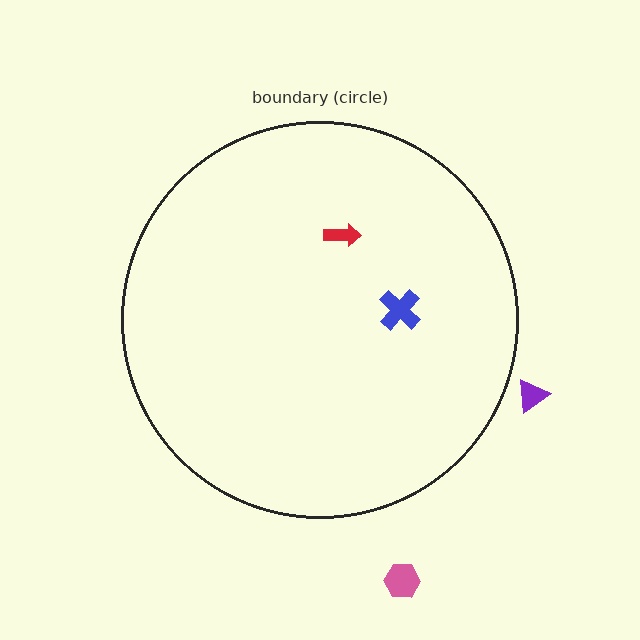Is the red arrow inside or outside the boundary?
Inside.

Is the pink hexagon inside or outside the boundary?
Outside.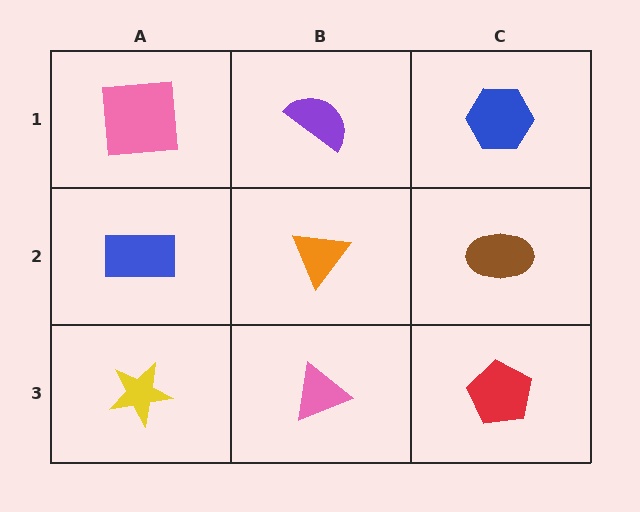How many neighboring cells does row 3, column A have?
2.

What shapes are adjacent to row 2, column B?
A purple semicircle (row 1, column B), a pink triangle (row 3, column B), a blue rectangle (row 2, column A), a brown ellipse (row 2, column C).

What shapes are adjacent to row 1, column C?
A brown ellipse (row 2, column C), a purple semicircle (row 1, column B).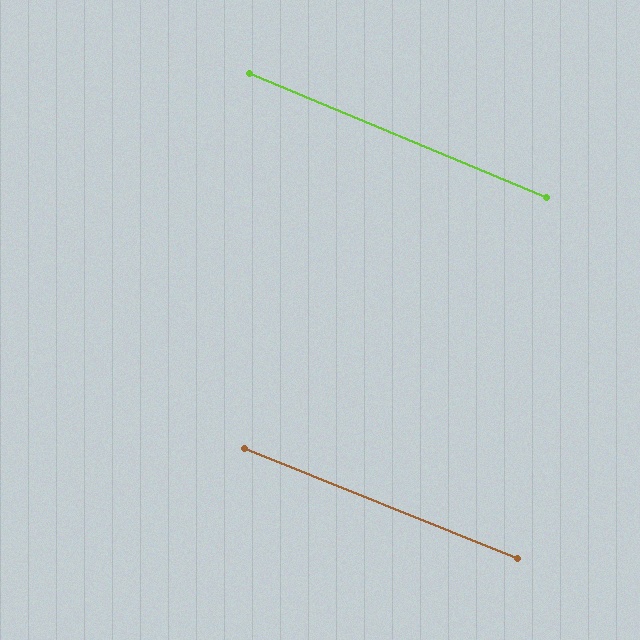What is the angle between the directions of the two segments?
Approximately 1 degree.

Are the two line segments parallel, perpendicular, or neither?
Parallel — their directions differ by only 0.6°.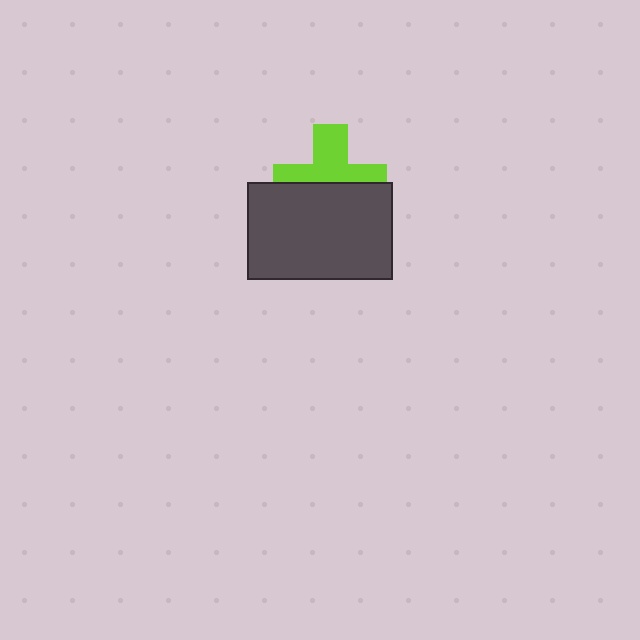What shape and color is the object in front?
The object in front is a dark gray rectangle.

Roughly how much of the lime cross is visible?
About half of it is visible (roughly 51%).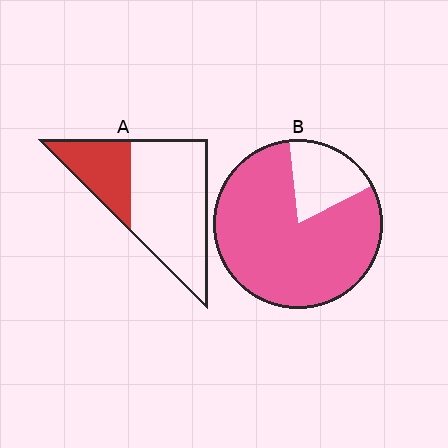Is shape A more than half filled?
No.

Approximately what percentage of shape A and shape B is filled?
A is approximately 30% and B is approximately 80%.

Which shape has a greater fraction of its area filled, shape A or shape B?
Shape B.